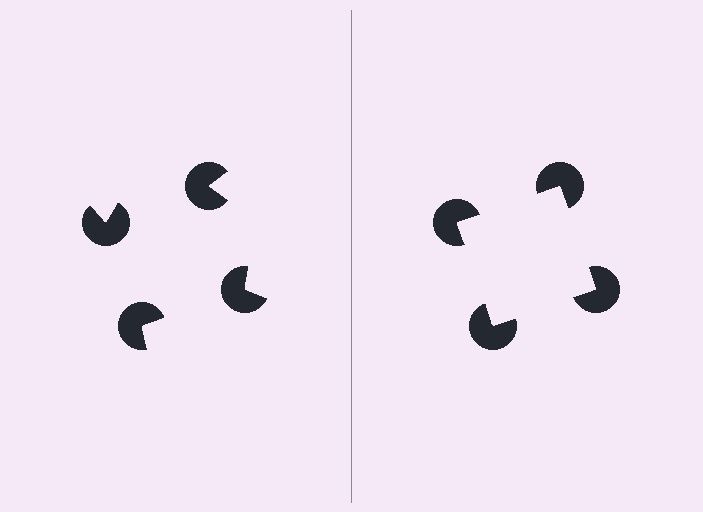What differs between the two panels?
The pac-man discs are positioned identically on both sides; only the wedge orientations differ. On the right they align to a square; on the left they are misaligned.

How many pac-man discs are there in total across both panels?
8 — 4 on each side.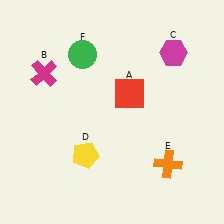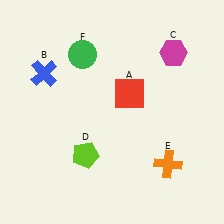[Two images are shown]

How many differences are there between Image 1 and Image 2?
There are 2 differences between the two images.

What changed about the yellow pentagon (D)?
In Image 1, D is yellow. In Image 2, it changed to lime.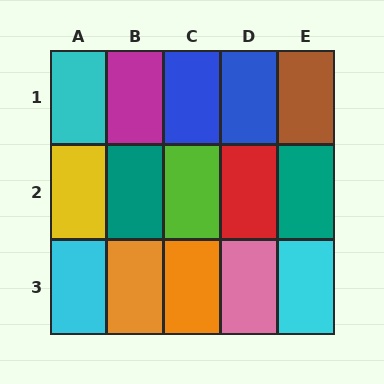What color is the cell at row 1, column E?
Brown.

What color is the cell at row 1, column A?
Cyan.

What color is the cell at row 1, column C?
Blue.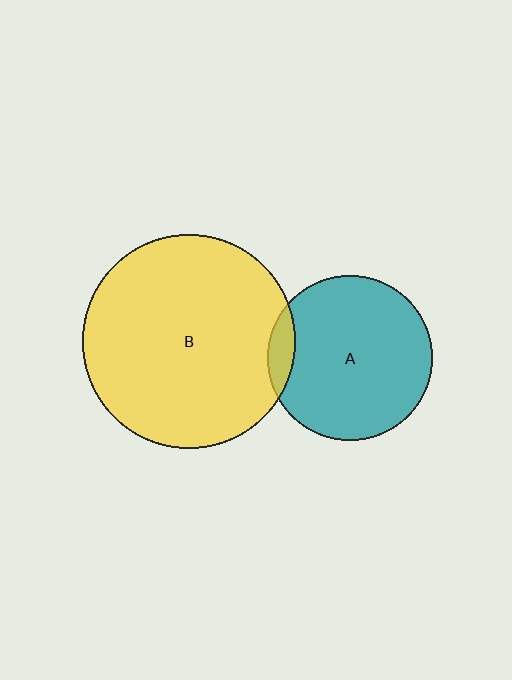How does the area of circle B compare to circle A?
Approximately 1.7 times.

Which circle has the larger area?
Circle B (yellow).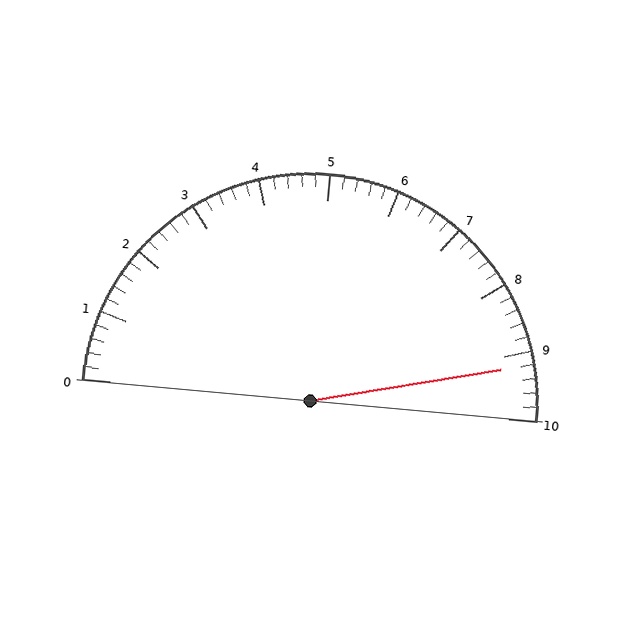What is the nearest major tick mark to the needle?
The nearest major tick mark is 9.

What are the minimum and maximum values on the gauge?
The gauge ranges from 0 to 10.